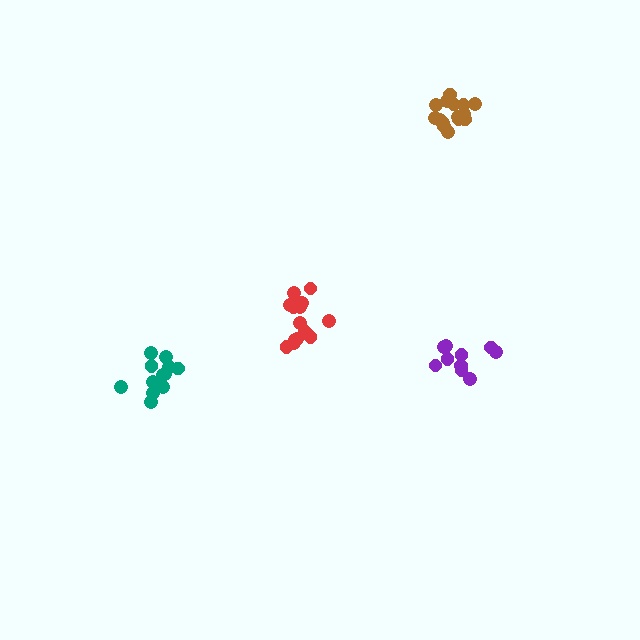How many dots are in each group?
Group 1: 10 dots, Group 2: 15 dots, Group 3: 12 dots, Group 4: 15 dots (52 total).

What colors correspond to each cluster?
The clusters are colored: purple, brown, teal, red.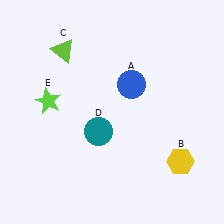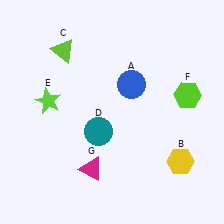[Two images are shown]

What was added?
A lime hexagon (F), a magenta triangle (G) were added in Image 2.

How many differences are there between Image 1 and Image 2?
There are 2 differences between the two images.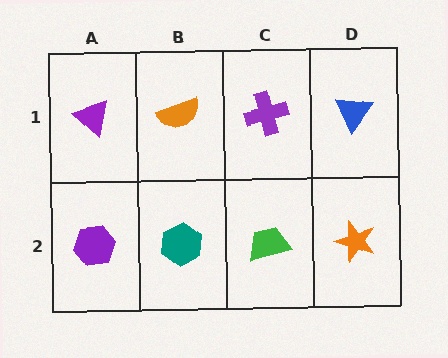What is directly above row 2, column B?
An orange semicircle.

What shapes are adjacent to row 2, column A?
A purple triangle (row 1, column A), a teal hexagon (row 2, column B).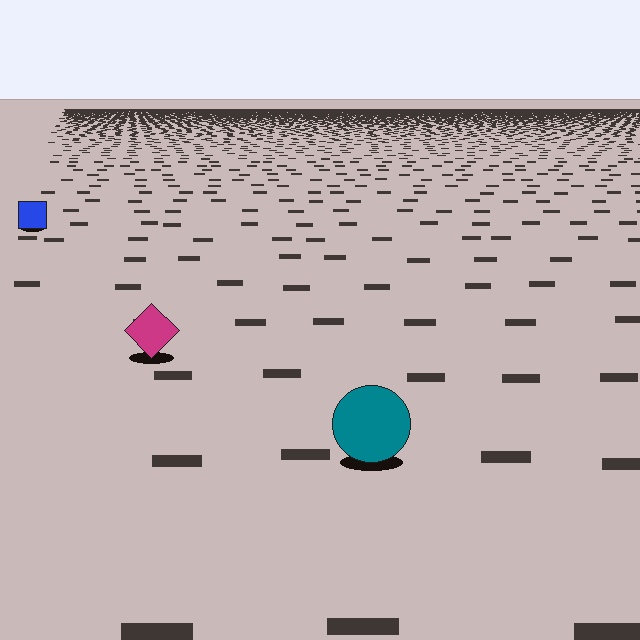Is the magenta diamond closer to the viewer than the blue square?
Yes. The magenta diamond is closer — you can tell from the texture gradient: the ground texture is coarser near it.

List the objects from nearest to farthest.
From nearest to farthest: the teal circle, the magenta diamond, the blue square.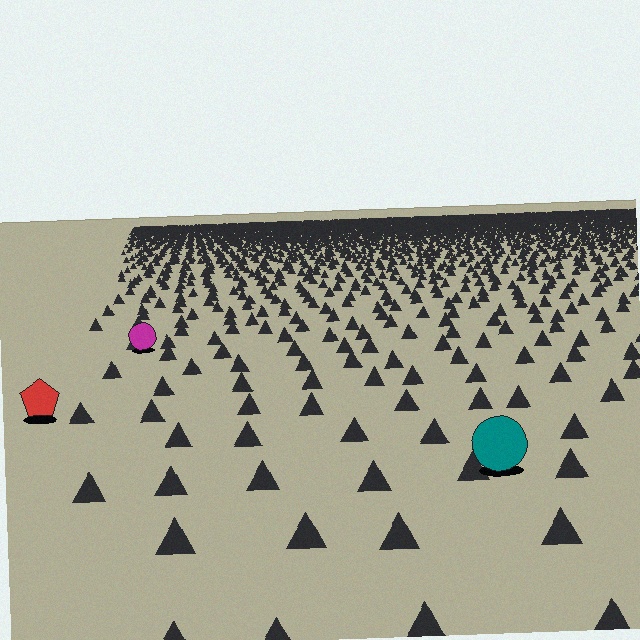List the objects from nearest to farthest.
From nearest to farthest: the teal circle, the red pentagon, the magenta circle.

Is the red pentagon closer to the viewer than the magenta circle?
Yes. The red pentagon is closer — you can tell from the texture gradient: the ground texture is coarser near it.